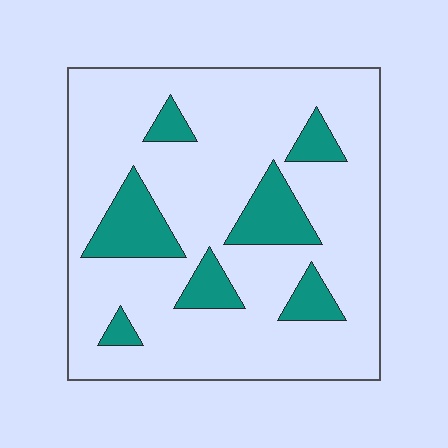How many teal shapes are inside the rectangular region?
7.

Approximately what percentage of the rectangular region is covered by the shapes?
Approximately 20%.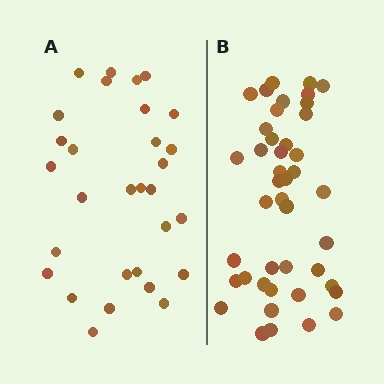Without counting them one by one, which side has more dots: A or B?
Region B (the right region) has more dots.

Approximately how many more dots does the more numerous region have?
Region B has approximately 15 more dots than region A.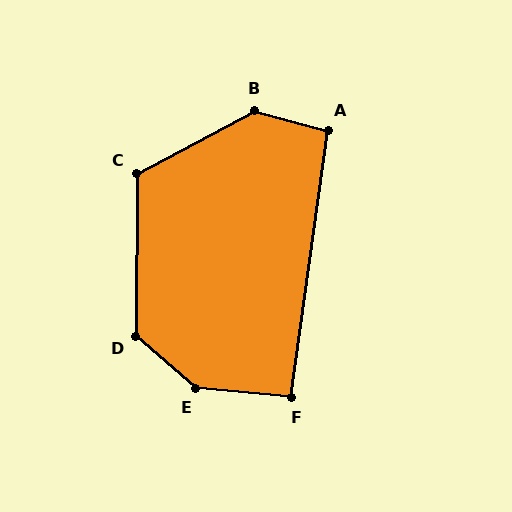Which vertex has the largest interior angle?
E, at approximately 145 degrees.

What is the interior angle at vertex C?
Approximately 118 degrees (obtuse).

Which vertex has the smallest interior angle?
F, at approximately 93 degrees.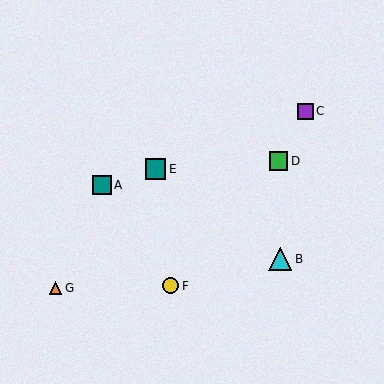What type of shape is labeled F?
Shape F is a yellow circle.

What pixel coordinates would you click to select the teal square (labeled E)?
Click at (155, 169) to select the teal square E.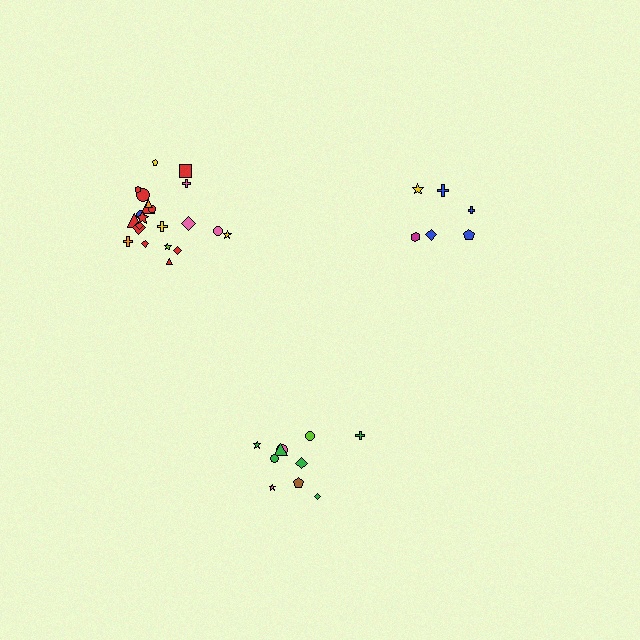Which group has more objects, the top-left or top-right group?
The top-left group.